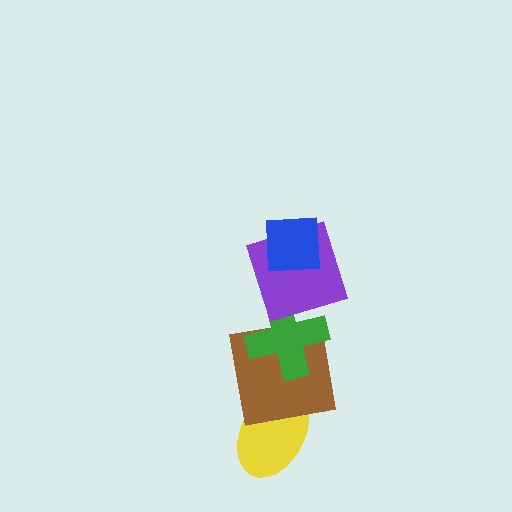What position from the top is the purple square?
The purple square is 2nd from the top.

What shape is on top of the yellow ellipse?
The brown square is on top of the yellow ellipse.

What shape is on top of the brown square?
The green cross is on top of the brown square.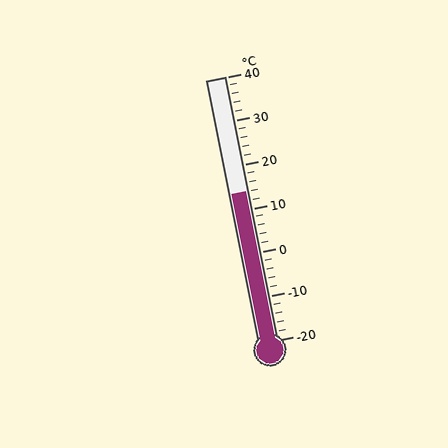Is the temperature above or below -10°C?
The temperature is above -10°C.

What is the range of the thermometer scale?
The thermometer scale ranges from -20°C to 40°C.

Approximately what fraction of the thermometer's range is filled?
The thermometer is filled to approximately 55% of its range.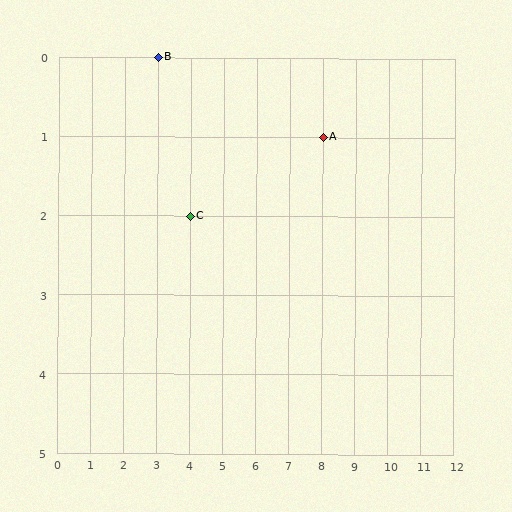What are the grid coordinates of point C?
Point C is at grid coordinates (4, 2).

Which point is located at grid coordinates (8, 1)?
Point A is at (8, 1).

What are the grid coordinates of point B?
Point B is at grid coordinates (3, 0).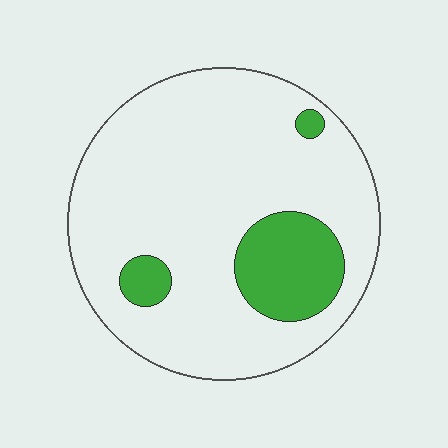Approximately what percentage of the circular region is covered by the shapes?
Approximately 15%.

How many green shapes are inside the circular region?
3.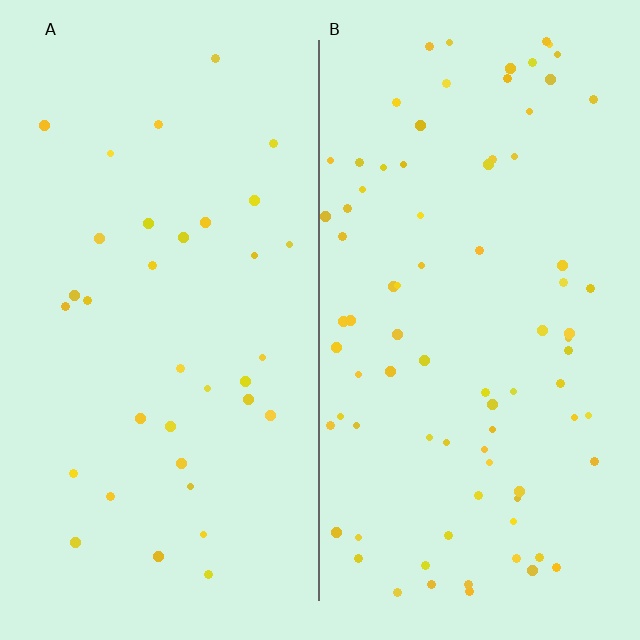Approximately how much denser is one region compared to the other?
Approximately 2.4× — region B over region A.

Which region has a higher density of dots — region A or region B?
B (the right).